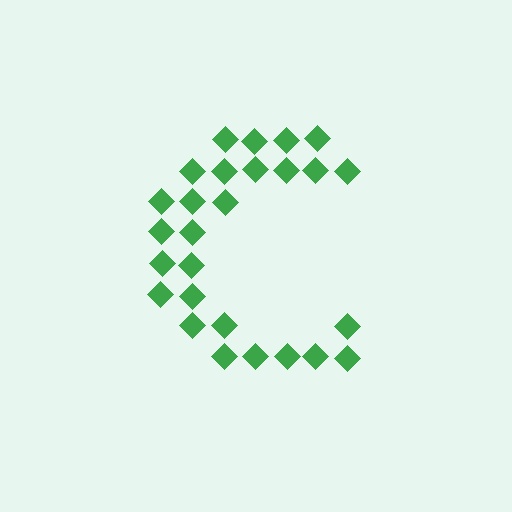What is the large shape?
The large shape is the letter C.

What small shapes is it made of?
It is made of small diamonds.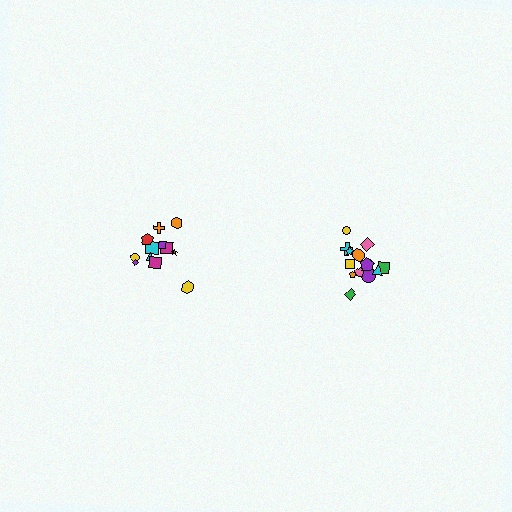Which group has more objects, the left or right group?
The right group.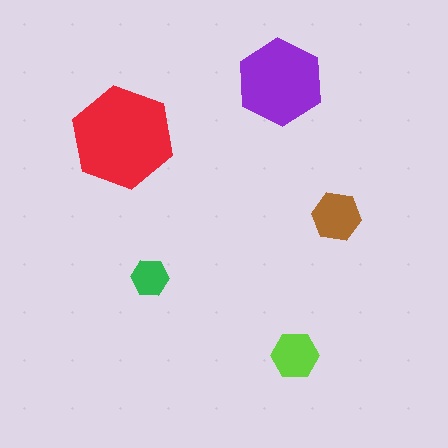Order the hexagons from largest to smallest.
the red one, the purple one, the brown one, the lime one, the green one.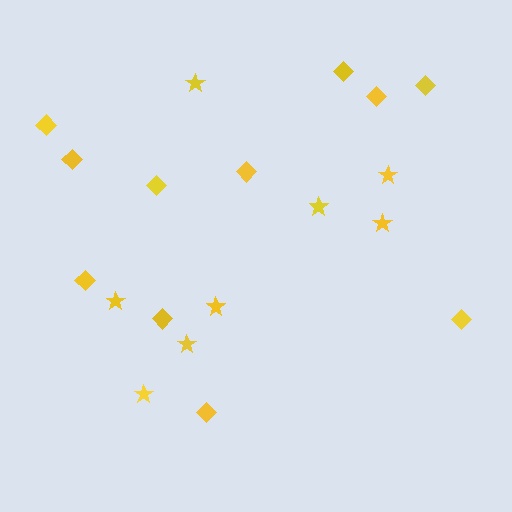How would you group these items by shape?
There are 2 groups: one group of stars (8) and one group of diamonds (11).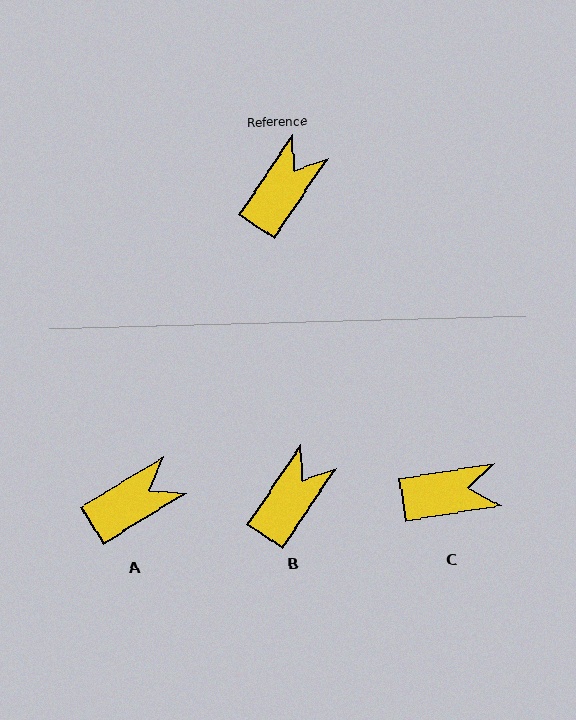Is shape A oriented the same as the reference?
No, it is off by about 24 degrees.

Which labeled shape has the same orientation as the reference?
B.